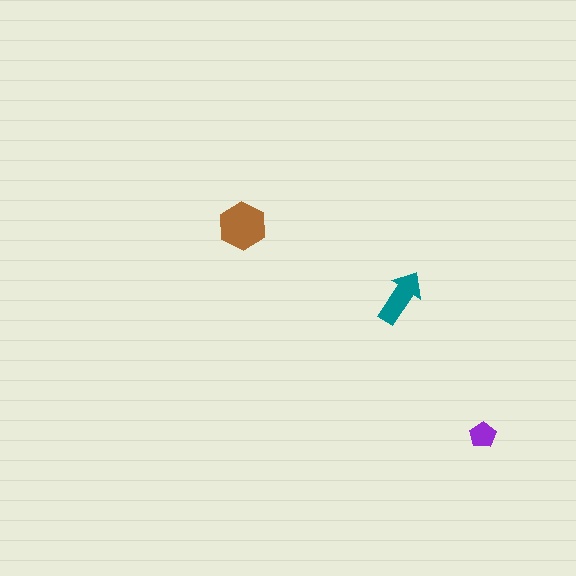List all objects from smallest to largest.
The purple pentagon, the teal arrow, the brown hexagon.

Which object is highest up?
The brown hexagon is topmost.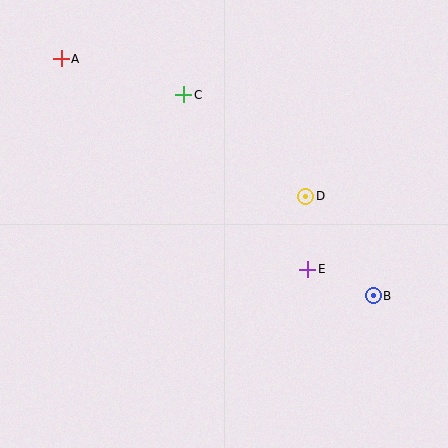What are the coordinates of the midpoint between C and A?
The midpoint between C and A is at (122, 77).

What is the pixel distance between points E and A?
The distance between E and A is 324 pixels.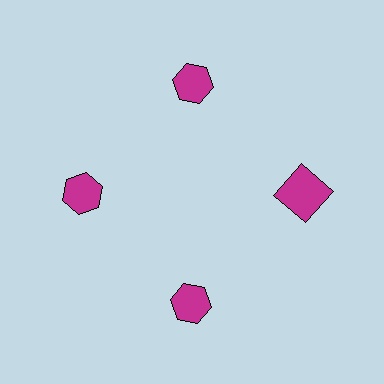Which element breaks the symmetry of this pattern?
The magenta square at roughly the 3 o'clock position breaks the symmetry. All other shapes are magenta hexagons.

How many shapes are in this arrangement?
There are 4 shapes arranged in a ring pattern.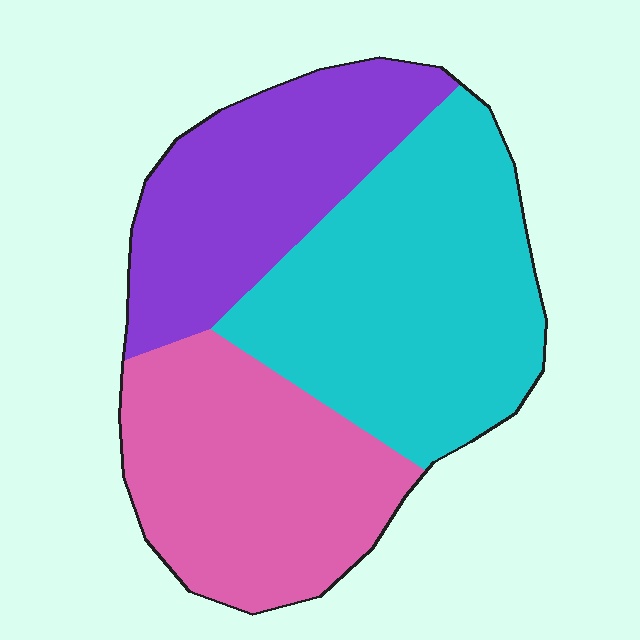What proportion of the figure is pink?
Pink covers roughly 30% of the figure.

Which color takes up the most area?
Cyan, at roughly 40%.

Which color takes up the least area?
Purple, at roughly 25%.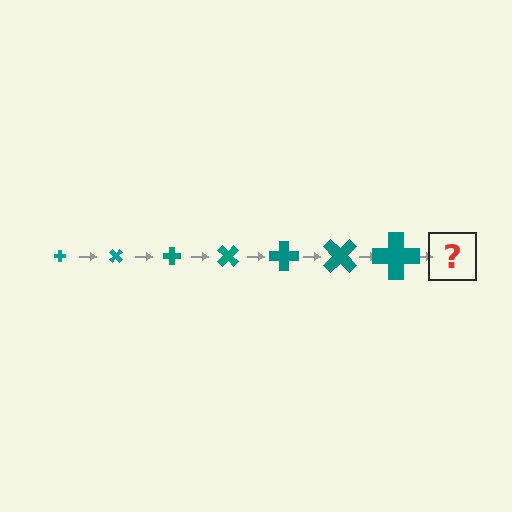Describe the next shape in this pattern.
It should be a cross, larger than the previous one and rotated 315 degrees from the start.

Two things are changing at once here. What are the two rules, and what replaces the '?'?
The two rules are that the cross grows larger each step and it rotates 45 degrees each step. The '?' should be a cross, larger than the previous one and rotated 315 degrees from the start.